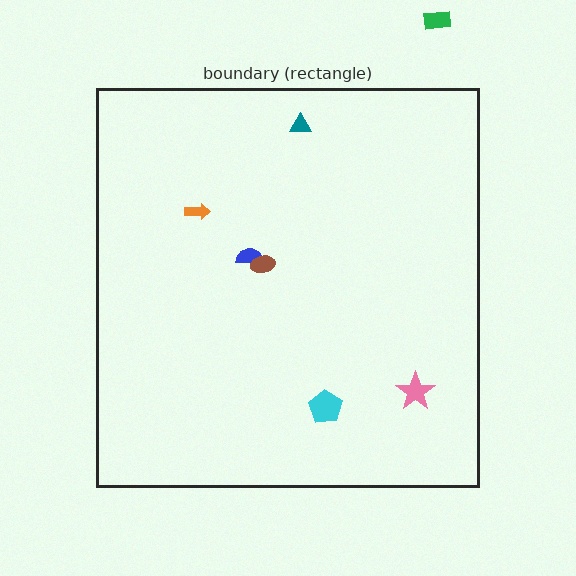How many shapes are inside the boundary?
6 inside, 1 outside.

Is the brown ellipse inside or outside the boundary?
Inside.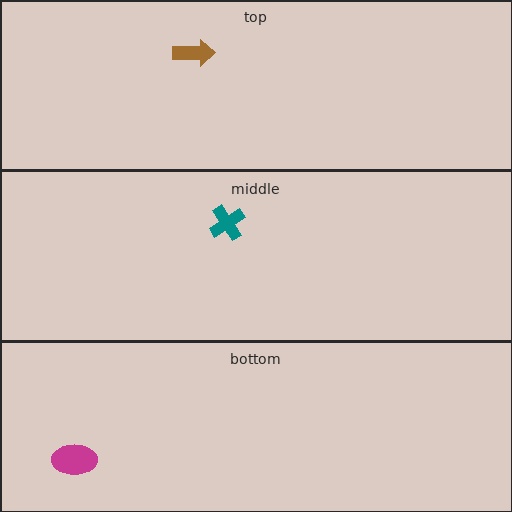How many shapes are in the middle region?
1.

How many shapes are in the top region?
1.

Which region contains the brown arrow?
The top region.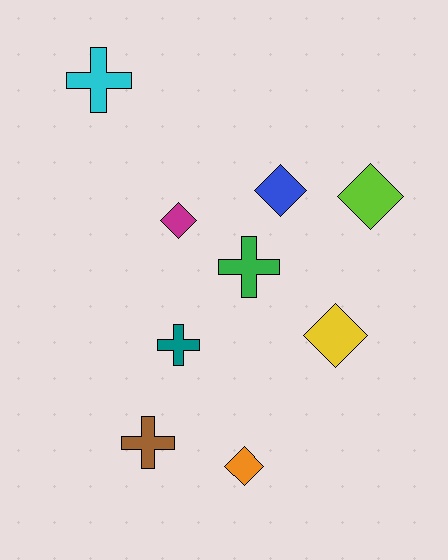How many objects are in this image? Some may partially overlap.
There are 9 objects.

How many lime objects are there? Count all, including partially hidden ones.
There is 1 lime object.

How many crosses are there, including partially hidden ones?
There are 4 crosses.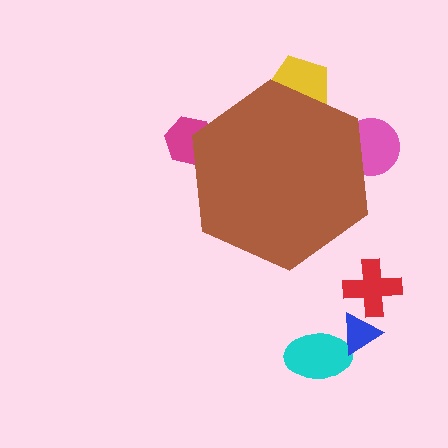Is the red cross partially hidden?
No, the red cross is fully visible.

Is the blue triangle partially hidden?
No, the blue triangle is fully visible.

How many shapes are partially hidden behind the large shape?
3 shapes are partially hidden.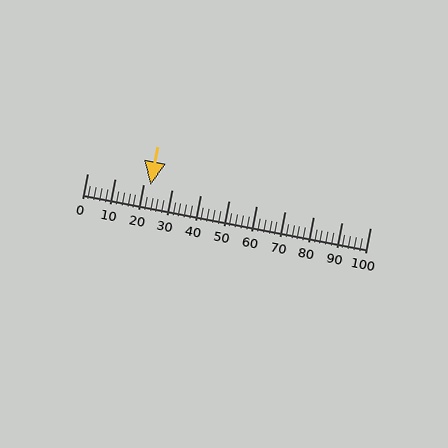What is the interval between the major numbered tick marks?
The major tick marks are spaced 10 units apart.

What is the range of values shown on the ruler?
The ruler shows values from 0 to 100.